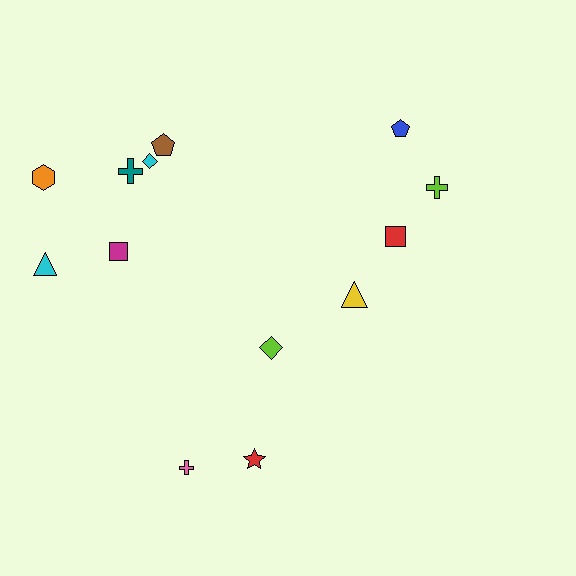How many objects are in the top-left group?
There are 6 objects.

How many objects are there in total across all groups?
There are 13 objects.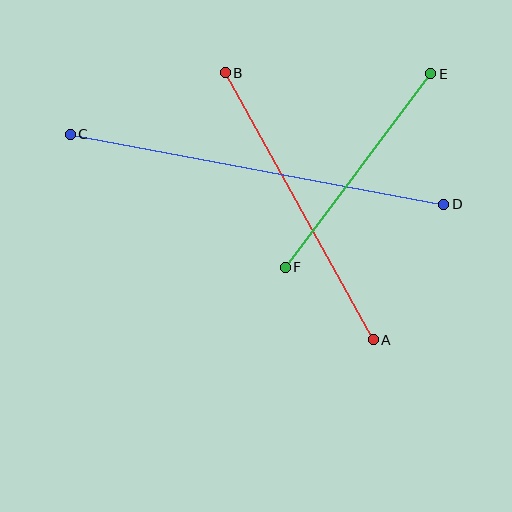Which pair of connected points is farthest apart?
Points C and D are farthest apart.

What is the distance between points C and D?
The distance is approximately 380 pixels.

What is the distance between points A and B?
The distance is approximately 305 pixels.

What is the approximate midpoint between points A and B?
The midpoint is at approximately (299, 206) pixels.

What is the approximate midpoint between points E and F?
The midpoint is at approximately (358, 171) pixels.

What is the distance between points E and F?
The distance is approximately 242 pixels.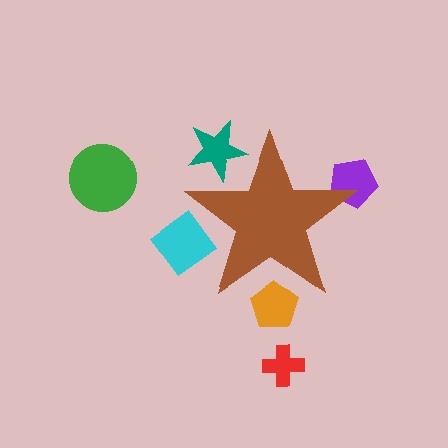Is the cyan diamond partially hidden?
Yes, the cyan diamond is partially hidden behind the brown star.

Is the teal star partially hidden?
Yes, the teal star is partially hidden behind the brown star.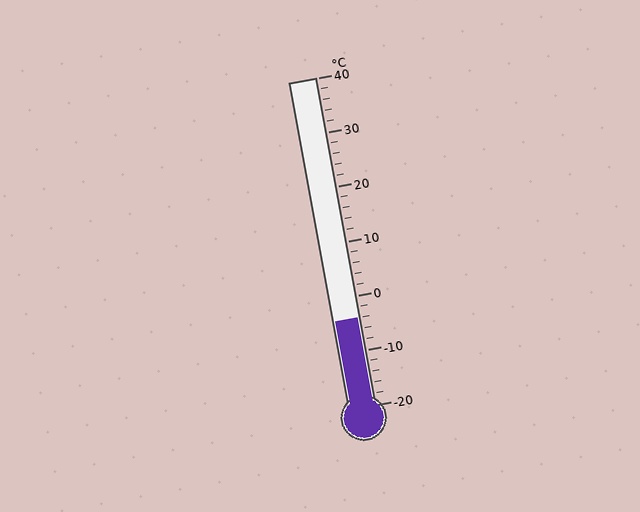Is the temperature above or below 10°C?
The temperature is below 10°C.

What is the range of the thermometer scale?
The thermometer scale ranges from -20°C to 40°C.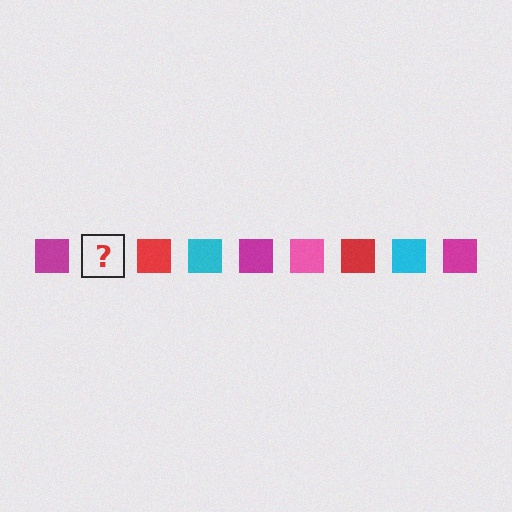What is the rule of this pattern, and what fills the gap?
The rule is that the pattern cycles through magenta, pink, red, cyan squares. The gap should be filled with a pink square.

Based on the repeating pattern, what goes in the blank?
The blank should be a pink square.